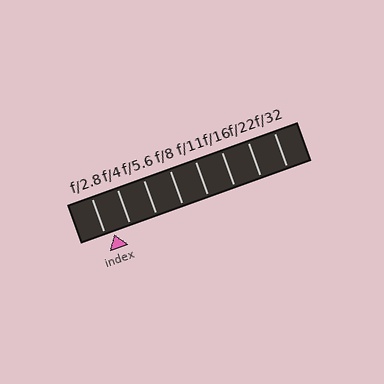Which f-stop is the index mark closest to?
The index mark is closest to f/2.8.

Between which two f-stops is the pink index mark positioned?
The index mark is between f/2.8 and f/4.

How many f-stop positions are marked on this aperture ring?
There are 8 f-stop positions marked.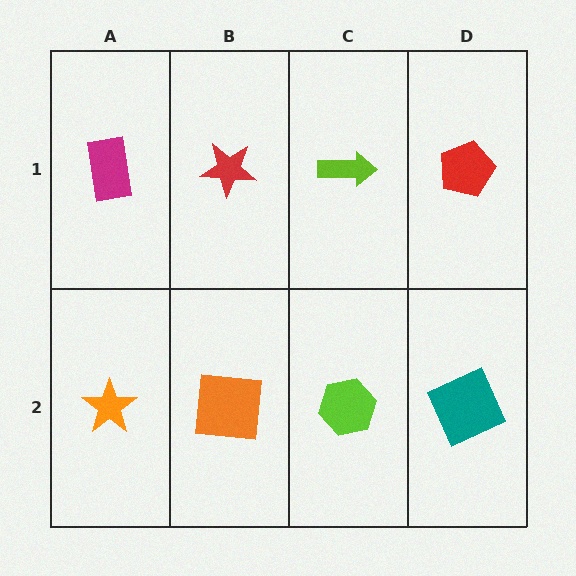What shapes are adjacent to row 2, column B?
A red star (row 1, column B), an orange star (row 2, column A), a lime hexagon (row 2, column C).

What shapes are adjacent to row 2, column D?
A red pentagon (row 1, column D), a lime hexagon (row 2, column C).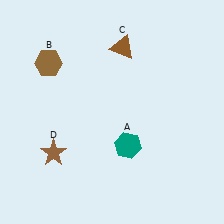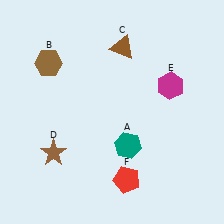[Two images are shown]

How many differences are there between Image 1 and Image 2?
There are 2 differences between the two images.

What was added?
A magenta hexagon (E), a red pentagon (F) were added in Image 2.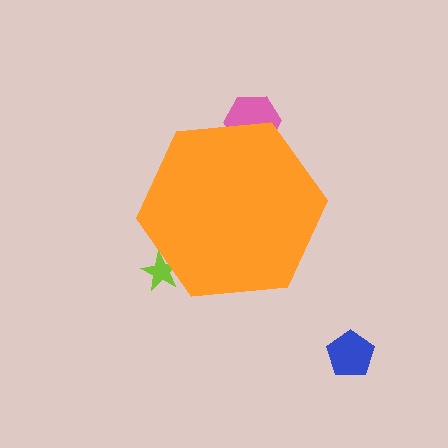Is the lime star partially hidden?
Yes, the lime star is partially hidden behind the orange hexagon.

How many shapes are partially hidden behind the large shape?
2 shapes are partially hidden.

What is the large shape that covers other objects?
An orange hexagon.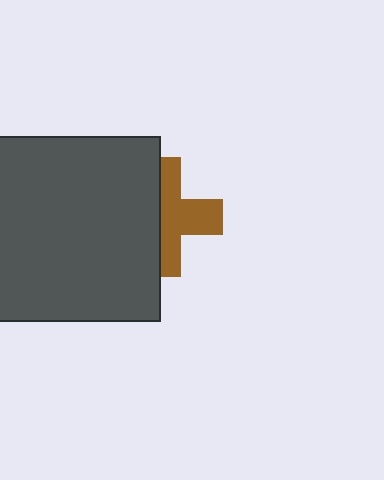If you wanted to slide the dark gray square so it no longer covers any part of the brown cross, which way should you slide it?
Slide it left — that is the most direct way to separate the two shapes.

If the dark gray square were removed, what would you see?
You would see the complete brown cross.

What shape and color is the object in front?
The object in front is a dark gray square.